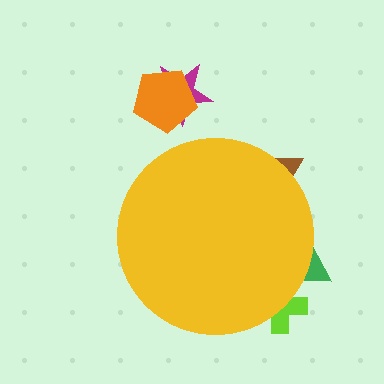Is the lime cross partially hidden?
Yes, the lime cross is partially hidden behind the yellow circle.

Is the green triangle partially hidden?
Yes, the green triangle is partially hidden behind the yellow circle.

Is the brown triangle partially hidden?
Yes, the brown triangle is partially hidden behind the yellow circle.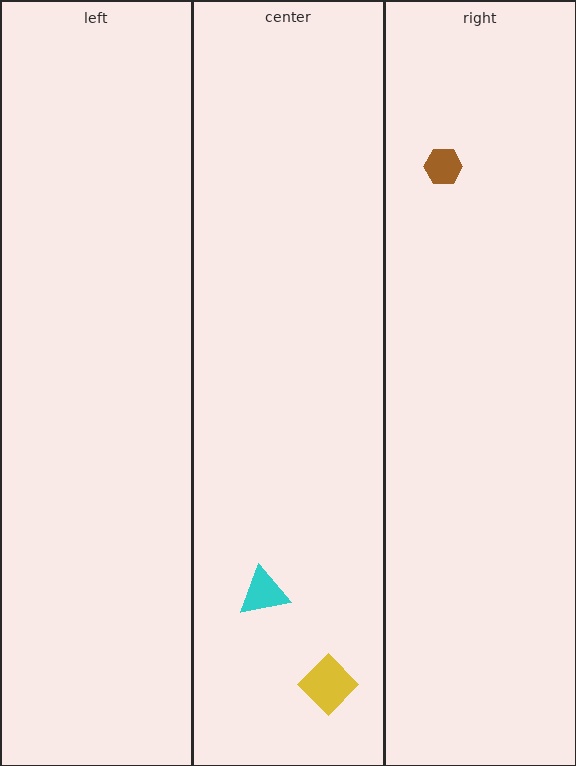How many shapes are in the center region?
2.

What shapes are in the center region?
The yellow diamond, the cyan triangle.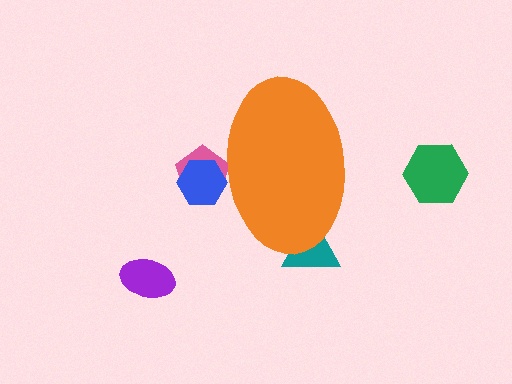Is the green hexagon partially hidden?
No, the green hexagon is fully visible.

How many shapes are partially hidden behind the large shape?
3 shapes are partially hidden.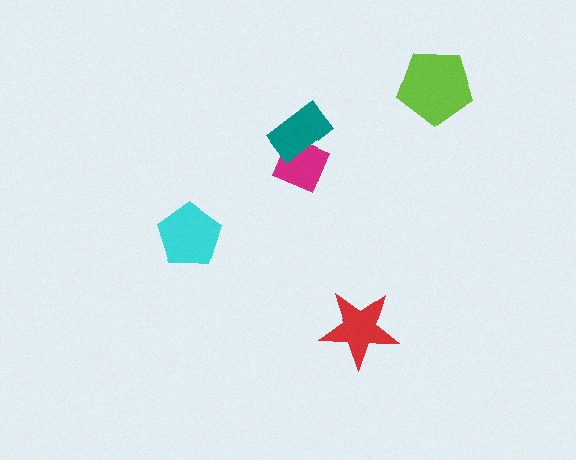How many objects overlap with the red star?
0 objects overlap with the red star.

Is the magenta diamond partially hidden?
Yes, it is partially covered by another shape.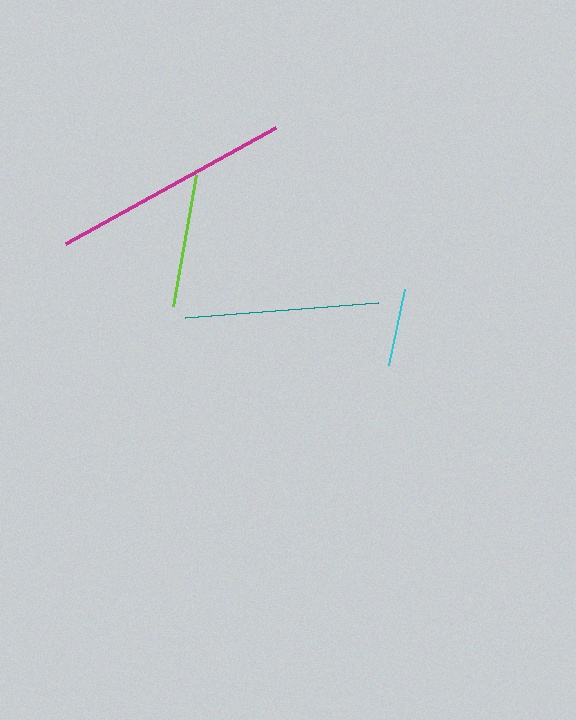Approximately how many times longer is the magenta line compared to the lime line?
The magenta line is approximately 1.8 times the length of the lime line.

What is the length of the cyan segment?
The cyan segment is approximately 78 pixels long.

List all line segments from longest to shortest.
From longest to shortest: magenta, teal, lime, cyan.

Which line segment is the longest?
The magenta line is the longest at approximately 240 pixels.